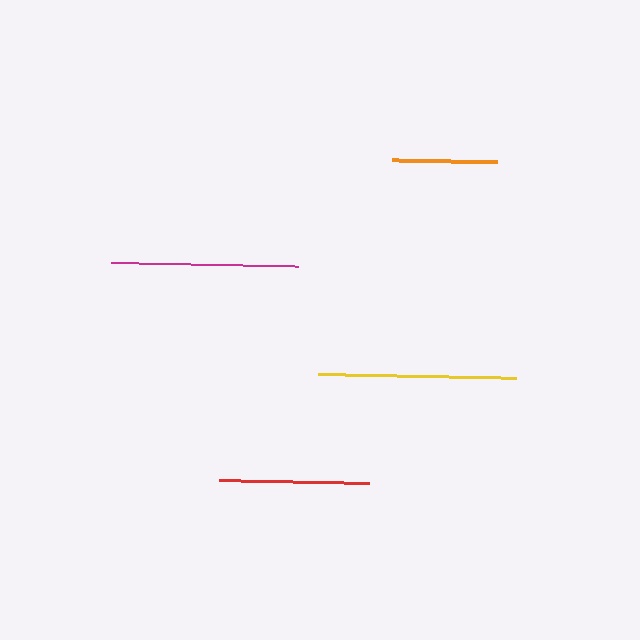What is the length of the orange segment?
The orange segment is approximately 105 pixels long.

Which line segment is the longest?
The yellow line is the longest at approximately 198 pixels.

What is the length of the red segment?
The red segment is approximately 150 pixels long.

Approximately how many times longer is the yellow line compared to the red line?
The yellow line is approximately 1.3 times the length of the red line.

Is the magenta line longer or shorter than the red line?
The magenta line is longer than the red line.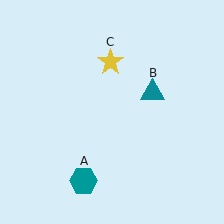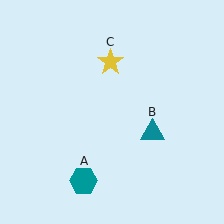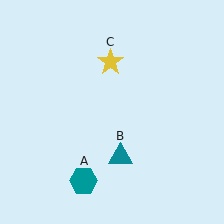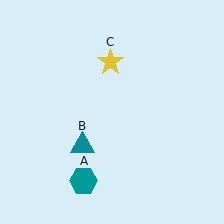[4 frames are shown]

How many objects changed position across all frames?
1 object changed position: teal triangle (object B).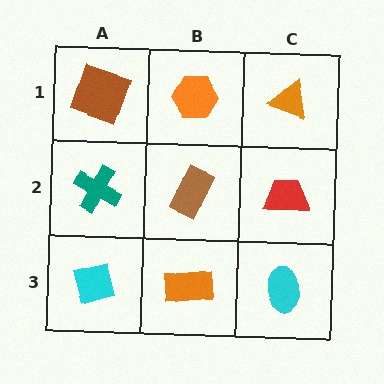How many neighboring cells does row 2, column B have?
4.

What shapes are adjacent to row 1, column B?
A brown rectangle (row 2, column B), a brown square (row 1, column A), an orange triangle (row 1, column C).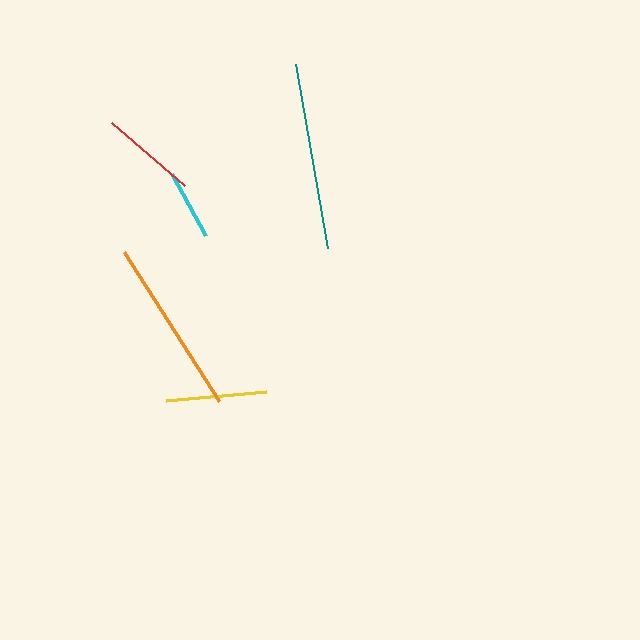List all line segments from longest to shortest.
From longest to shortest: teal, orange, yellow, red, cyan.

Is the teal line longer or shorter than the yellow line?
The teal line is longer than the yellow line.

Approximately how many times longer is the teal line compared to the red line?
The teal line is approximately 1.9 times the length of the red line.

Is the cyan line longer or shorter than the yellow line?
The yellow line is longer than the cyan line.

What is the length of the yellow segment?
The yellow segment is approximately 101 pixels long.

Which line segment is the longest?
The teal line is the longest at approximately 186 pixels.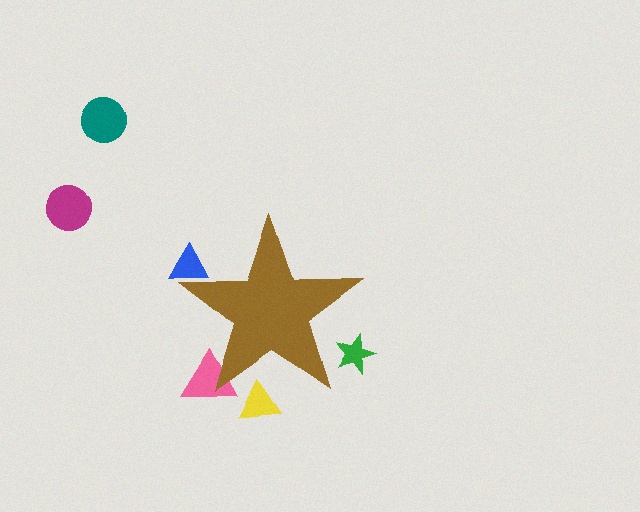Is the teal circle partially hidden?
No, the teal circle is fully visible.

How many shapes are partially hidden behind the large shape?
4 shapes are partially hidden.